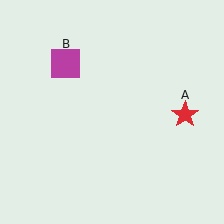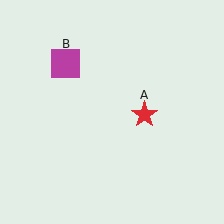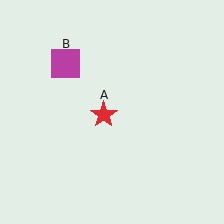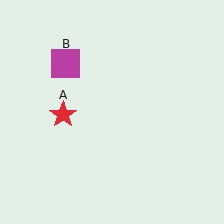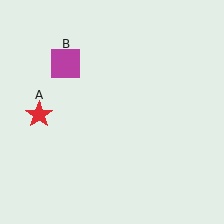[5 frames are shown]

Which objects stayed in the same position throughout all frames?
Magenta square (object B) remained stationary.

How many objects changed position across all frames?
1 object changed position: red star (object A).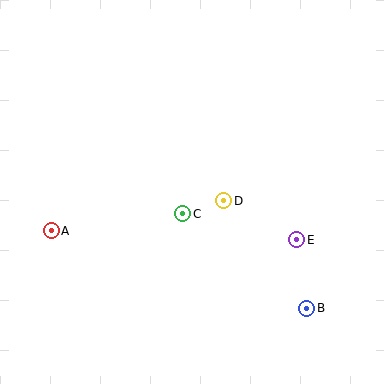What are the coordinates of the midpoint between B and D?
The midpoint between B and D is at (265, 254).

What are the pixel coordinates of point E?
Point E is at (297, 240).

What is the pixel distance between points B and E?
The distance between B and E is 69 pixels.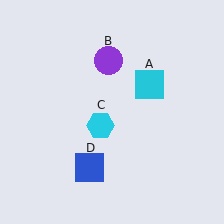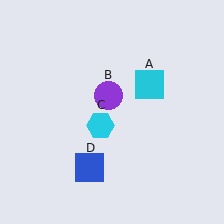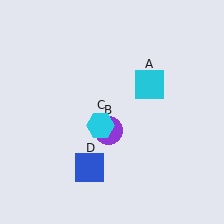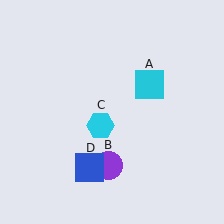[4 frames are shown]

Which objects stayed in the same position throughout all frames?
Cyan square (object A) and cyan hexagon (object C) and blue square (object D) remained stationary.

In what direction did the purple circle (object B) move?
The purple circle (object B) moved down.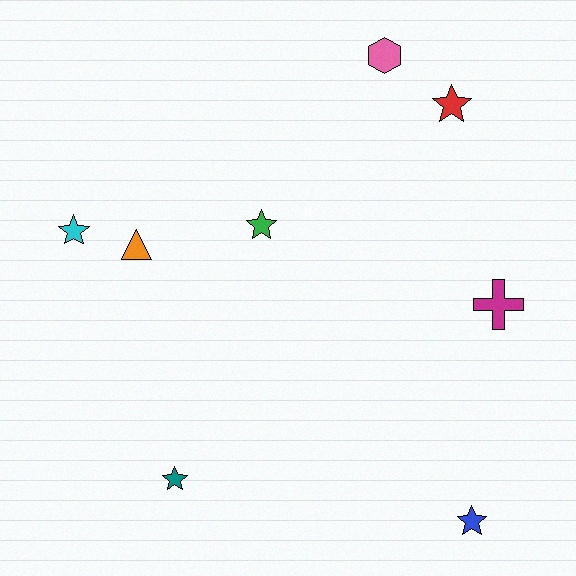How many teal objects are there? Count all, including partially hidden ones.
There is 1 teal object.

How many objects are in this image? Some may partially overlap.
There are 8 objects.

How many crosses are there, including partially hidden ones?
There is 1 cross.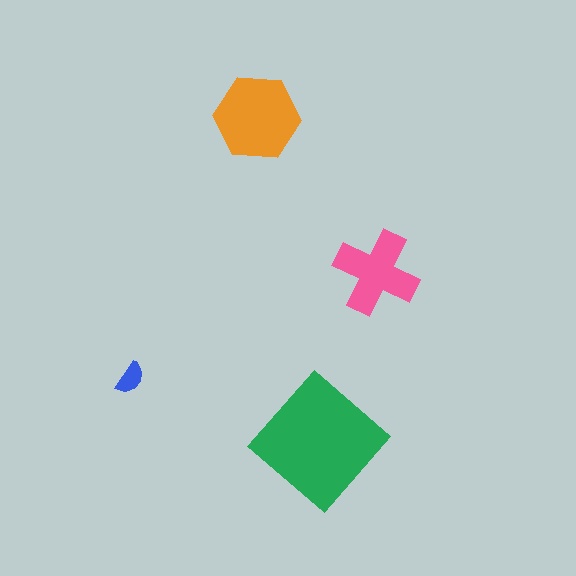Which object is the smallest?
The blue semicircle.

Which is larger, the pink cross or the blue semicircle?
The pink cross.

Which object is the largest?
The green diamond.